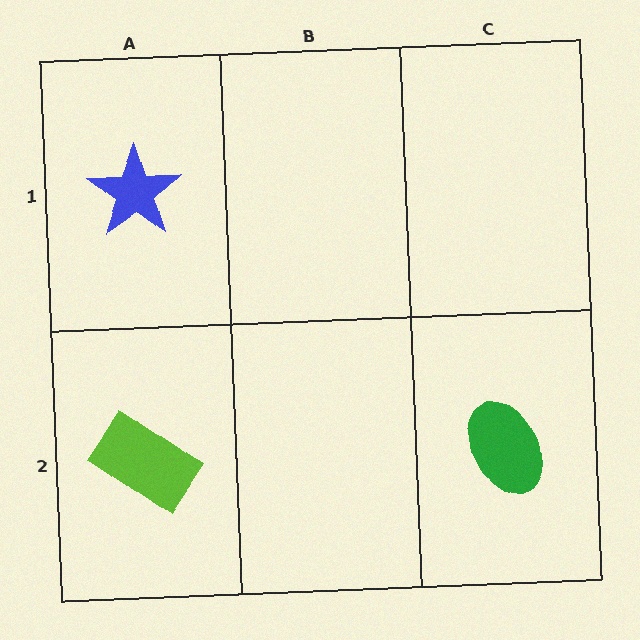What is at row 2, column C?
A green ellipse.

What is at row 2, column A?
A lime rectangle.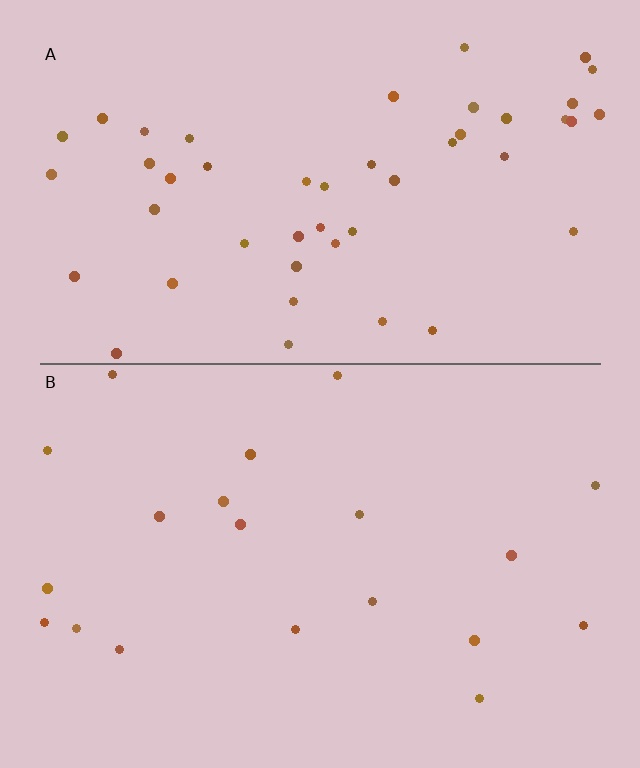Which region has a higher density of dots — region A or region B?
A (the top).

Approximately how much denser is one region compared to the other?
Approximately 2.4× — region A over region B.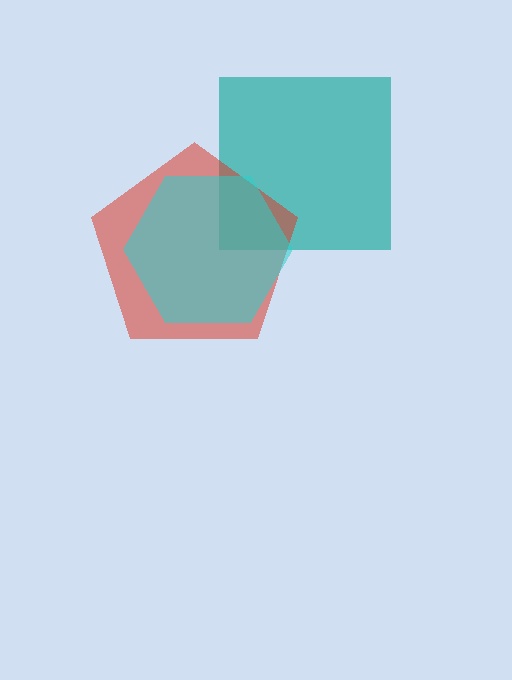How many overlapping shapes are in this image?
There are 3 overlapping shapes in the image.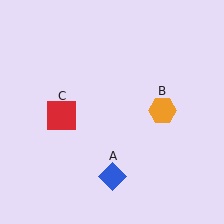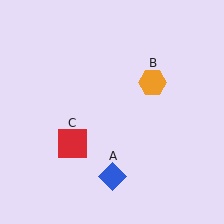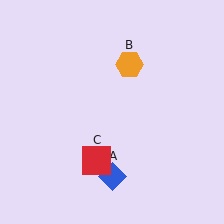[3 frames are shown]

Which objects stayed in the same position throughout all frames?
Blue diamond (object A) remained stationary.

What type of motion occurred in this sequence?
The orange hexagon (object B), red square (object C) rotated counterclockwise around the center of the scene.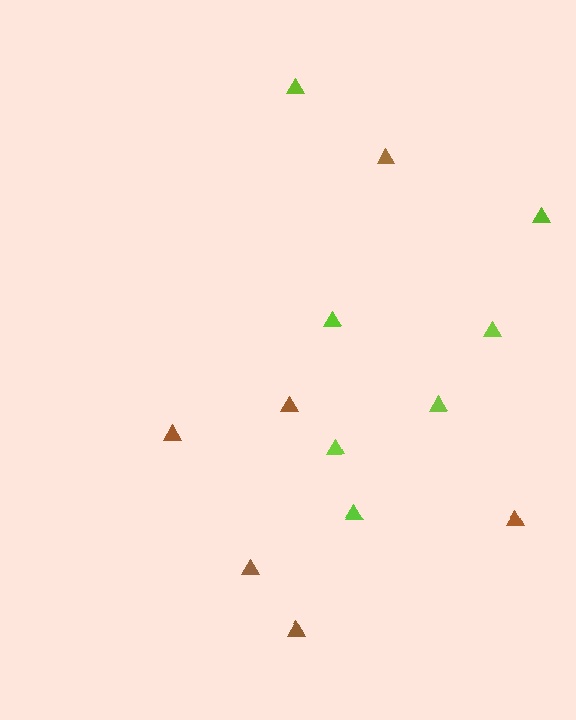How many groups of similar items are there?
There are 2 groups: one group of lime triangles (7) and one group of brown triangles (6).